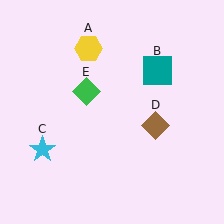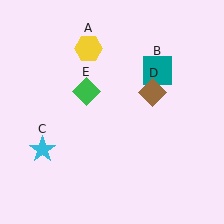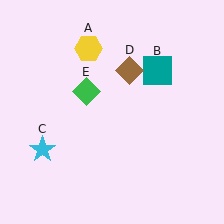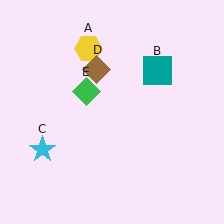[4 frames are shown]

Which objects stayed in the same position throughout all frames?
Yellow hexagon (object A) and teal square (object B) and cyan star (object C) and green diamond (object E) remained stationary.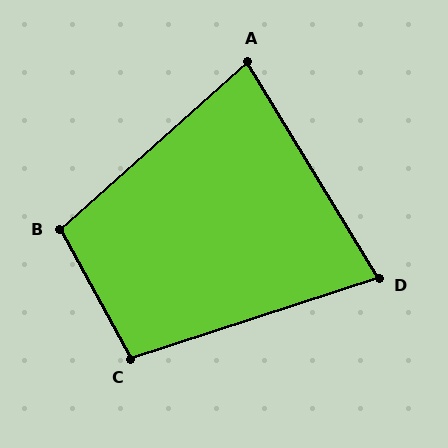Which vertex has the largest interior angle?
B, at approximately 103 degrees.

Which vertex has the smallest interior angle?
D, at approximately 77 degrees.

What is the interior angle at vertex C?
Approximately 101 degrees (obtuse).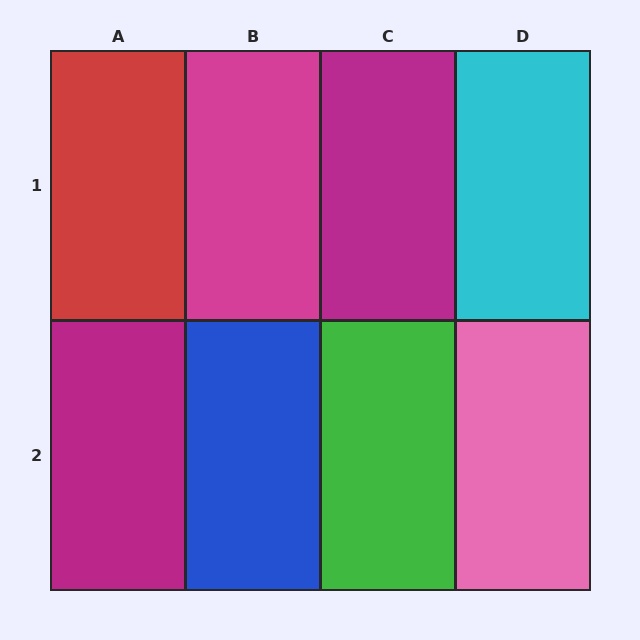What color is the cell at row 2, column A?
Magenta.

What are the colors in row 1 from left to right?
Red, magenta, magenta, cyan.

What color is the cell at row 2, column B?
Blue.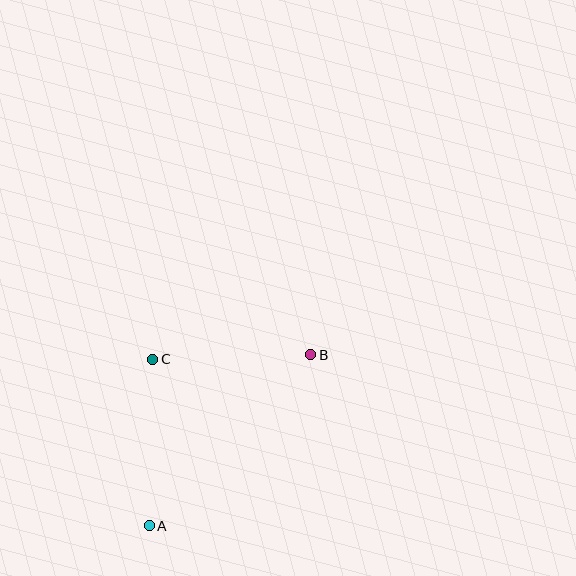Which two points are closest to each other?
Points B and C are closest to each other.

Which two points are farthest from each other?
Points A and B are farthest from each other.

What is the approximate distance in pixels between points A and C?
The distance between A and C is approximately 167 pixels.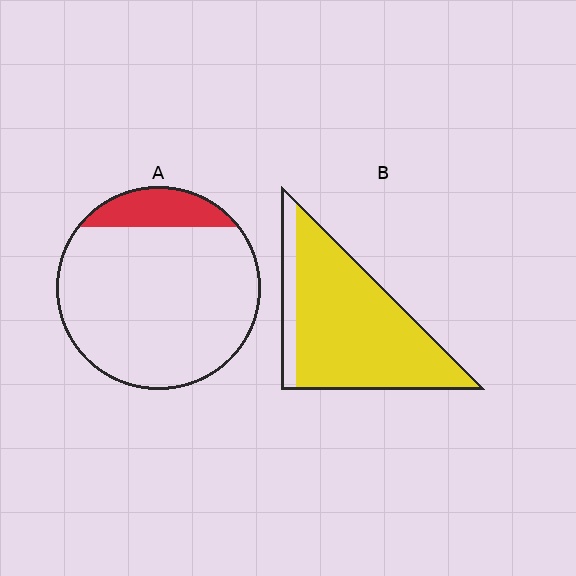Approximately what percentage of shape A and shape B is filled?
A is approximately 15% and B is approximately 85%.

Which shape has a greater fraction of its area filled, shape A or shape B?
Shape B.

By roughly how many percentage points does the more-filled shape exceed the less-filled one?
By roughly 70 percentage points (B over A).